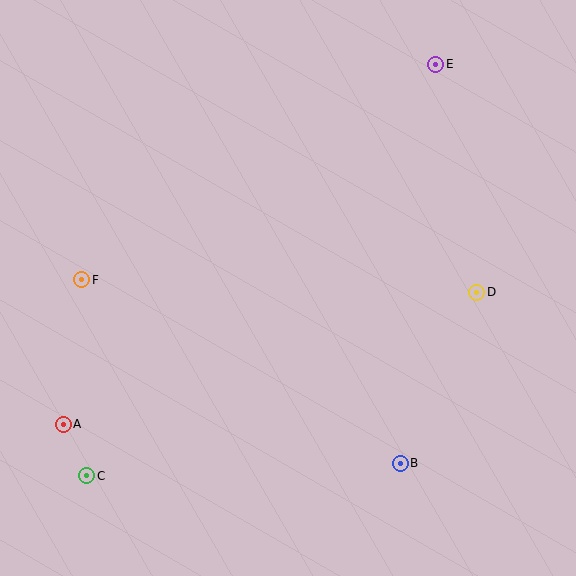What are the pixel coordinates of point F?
Point F is at (82, 280).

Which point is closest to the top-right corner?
Point E is closest to the top-right corner.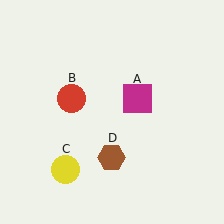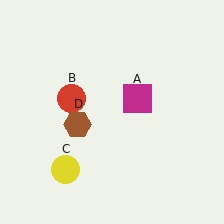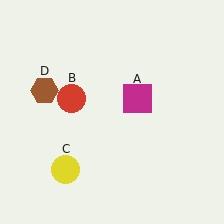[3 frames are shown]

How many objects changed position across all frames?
1 object changed position: brown hexagon (object D).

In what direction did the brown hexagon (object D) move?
The brown hexagon (object D) moved up and to the left.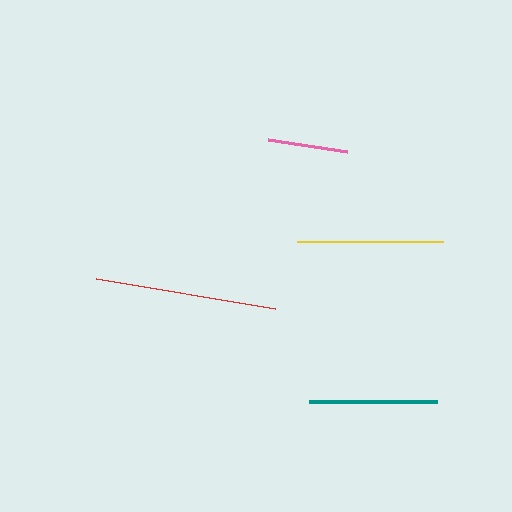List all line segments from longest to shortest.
From longest to shortest: red, yellow, teal, pink.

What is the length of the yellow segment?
The yellow segment is approximately 146 pixels long.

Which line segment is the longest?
The red line is the longest at approximately 181 pixels.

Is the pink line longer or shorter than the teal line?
The teal line is longer than the pink line.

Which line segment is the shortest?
The pink line is the shortest at approximately 80 pixels.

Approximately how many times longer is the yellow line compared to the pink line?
The yellow line is approximately 1.8 times the length of the pink line.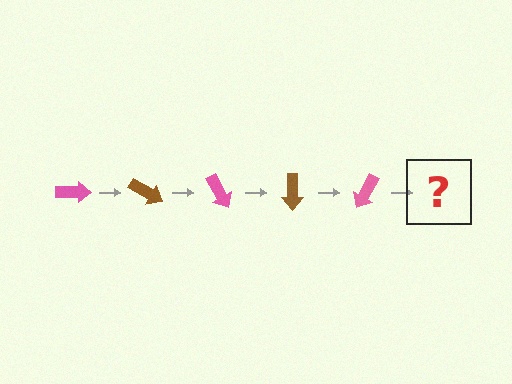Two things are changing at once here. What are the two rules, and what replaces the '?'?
The two rules are that it rotates 30 degrees each step and the color cycles through pink and brown. The '?' should be a brown arrow, rotated 150 degrees from the start.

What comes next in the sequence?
The next element should be a brown arrow, rotated 150 degrees from the start.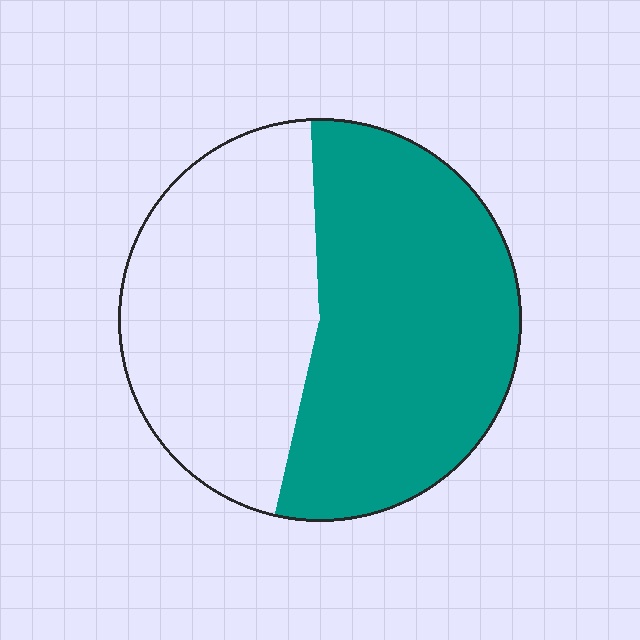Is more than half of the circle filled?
Yes.